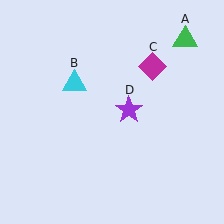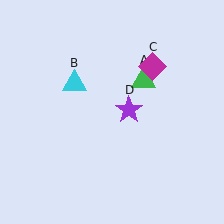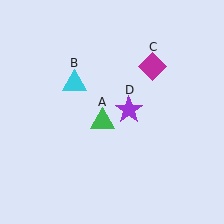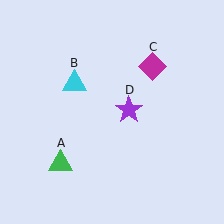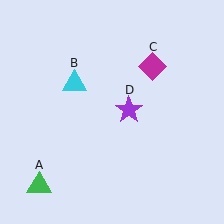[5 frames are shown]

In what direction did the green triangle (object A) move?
The green triangle (object A) moved down and to the left.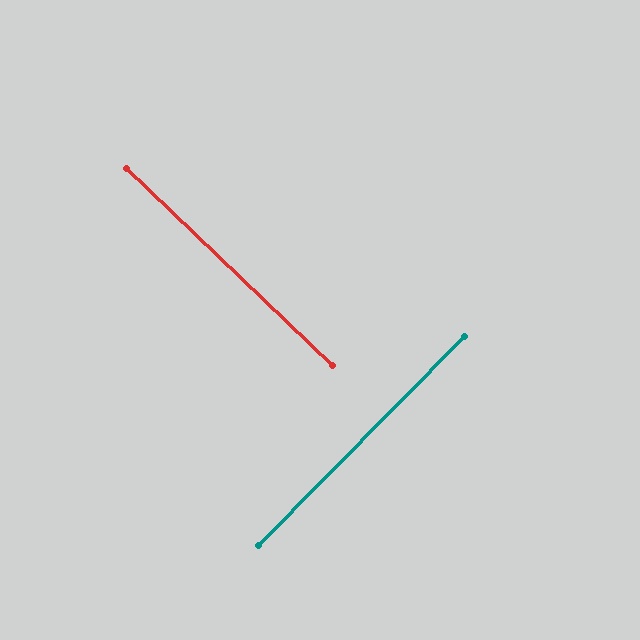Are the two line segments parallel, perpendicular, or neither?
Perpendicular — they meet at approximately 89°.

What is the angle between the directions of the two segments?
Approximately 89 degrees.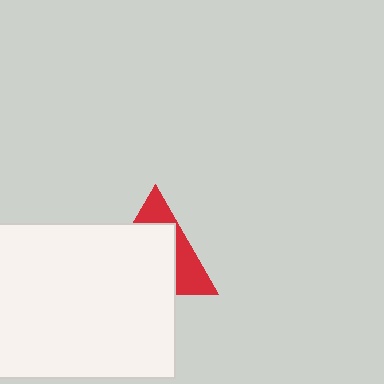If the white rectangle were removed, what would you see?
You would see the complete red triangle.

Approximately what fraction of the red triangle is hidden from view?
Roughly 64% of the red triangle is hidden behind the white rectangle.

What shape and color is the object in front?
The object in front is a white rectangle.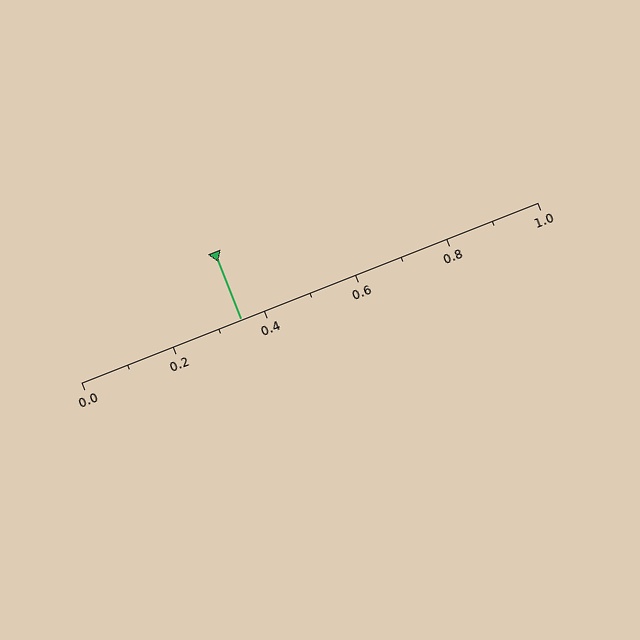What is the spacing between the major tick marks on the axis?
The major ticks are spaced 0.2 apart.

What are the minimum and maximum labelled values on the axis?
The axis runs from 0.0 to 1.0.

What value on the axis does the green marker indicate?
The marker indicates approximately 0.35.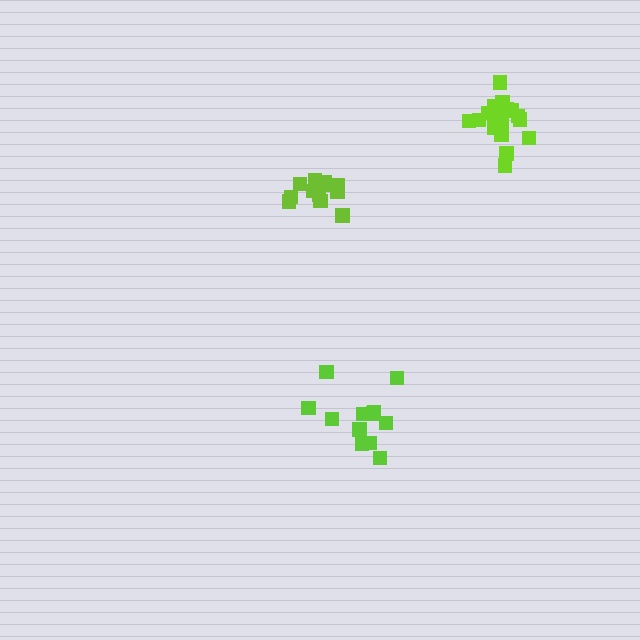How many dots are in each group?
Group 1: 12 dots, Group 2: 12 dots, Group 3: 18 dots (42 total).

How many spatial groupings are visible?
There are 3 spatial groupings.